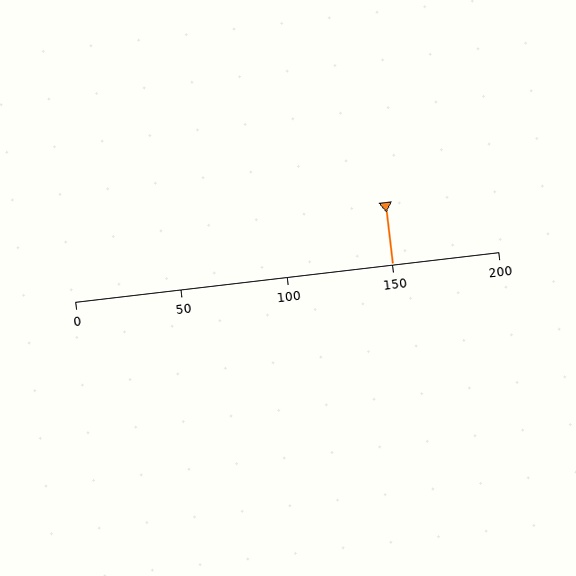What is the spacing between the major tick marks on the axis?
The major ticks are spaced 50 apart.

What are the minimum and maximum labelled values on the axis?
The axis runs from 0 to 200.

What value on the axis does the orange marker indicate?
The marker indicates approximately 150.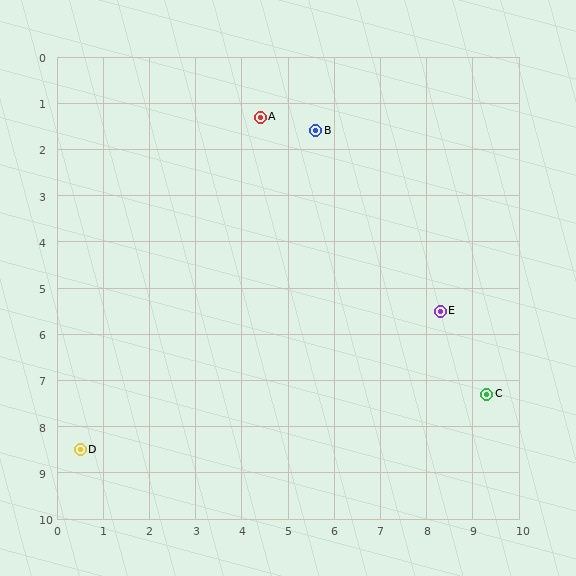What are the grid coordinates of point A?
Point A is at approximately (4.4, 1.3).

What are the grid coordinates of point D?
Point D is at approximately (0.5, 8.5).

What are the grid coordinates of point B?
Point B is at approximately (5.6, 1.6).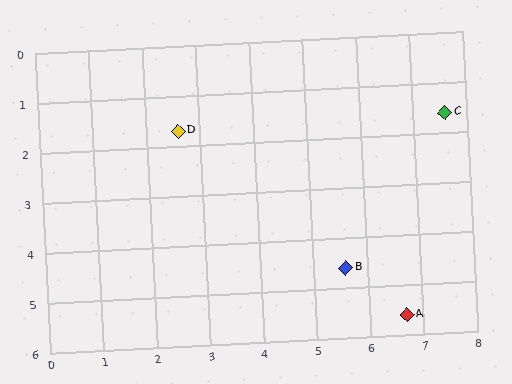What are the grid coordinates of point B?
Point B is at approximately (5.6, 4.6).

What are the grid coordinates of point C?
Point C is at approximately (7.6, 1.6).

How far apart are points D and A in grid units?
Points D and A are about 5.7 grid units apart.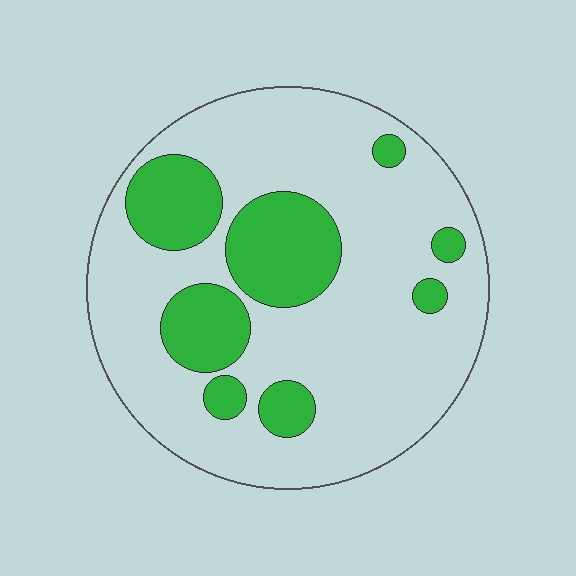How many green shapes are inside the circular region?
8.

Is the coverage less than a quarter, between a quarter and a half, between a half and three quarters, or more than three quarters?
Less than a quarter.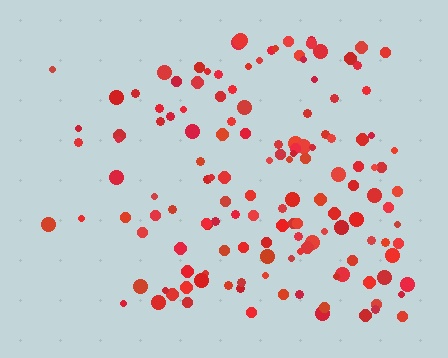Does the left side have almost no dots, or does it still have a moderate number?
Still a moderate number, just noticeably fewer than the right.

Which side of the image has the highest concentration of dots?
The right.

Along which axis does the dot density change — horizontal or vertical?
Horizontal.